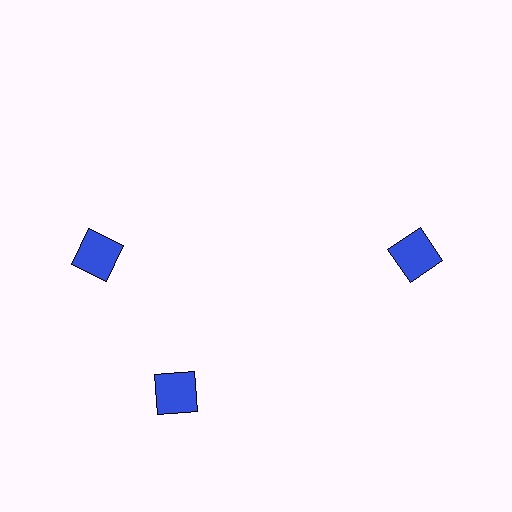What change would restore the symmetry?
The symmetry would be restored by rotating it back into even spacing with its neighbors so that all 3 squares sit at equal angles and equal distance from the center.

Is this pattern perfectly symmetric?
No. The 3 blue squares are arranged in a ring, but one element near the 11 o'clock position is rotated out of alignment along the ring, breaking the 3-fold rotational symmetry.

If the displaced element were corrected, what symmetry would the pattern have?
It would have 3-fold rotational symmetry — the pattern would map onto itself every 120 degrees.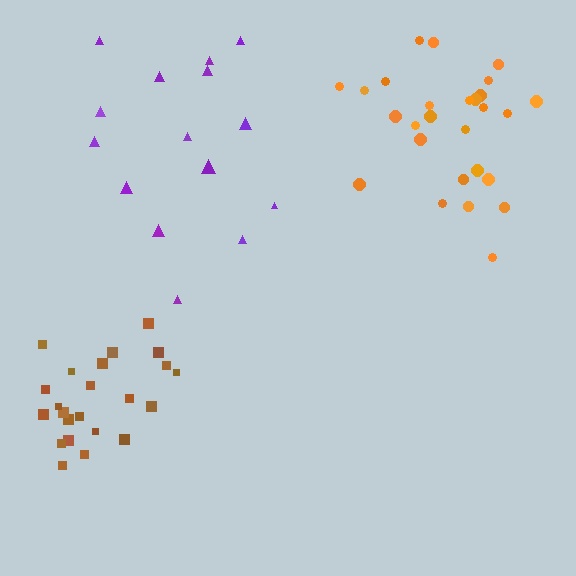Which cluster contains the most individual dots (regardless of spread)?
Orange (27).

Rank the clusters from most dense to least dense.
brown, orange, purple.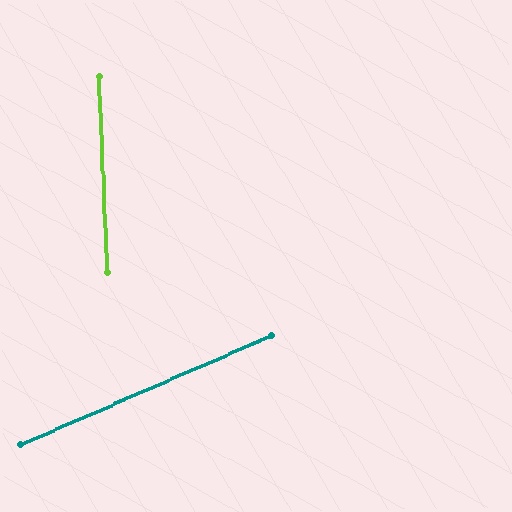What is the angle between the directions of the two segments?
Approximately 69 degrees.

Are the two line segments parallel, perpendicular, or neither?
Neither parallel nor perpendicular — they differ by about 69°.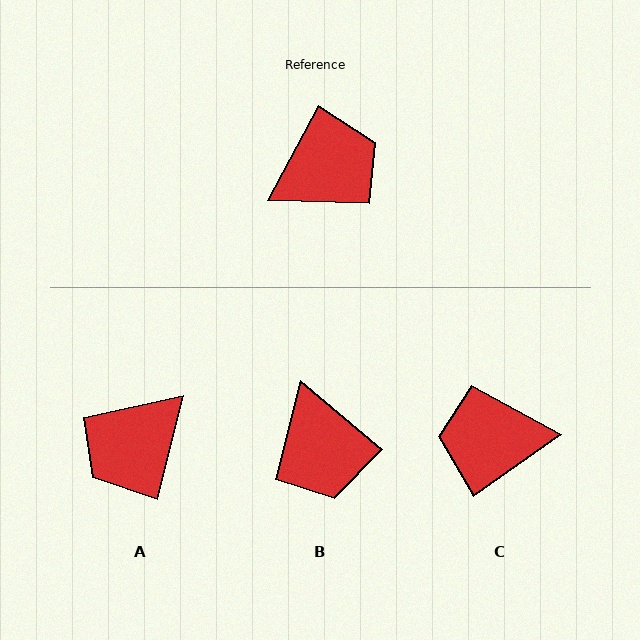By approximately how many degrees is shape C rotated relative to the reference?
Approximately 153 degrees counter-clockwise.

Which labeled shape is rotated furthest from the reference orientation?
A, about 166 degrees away.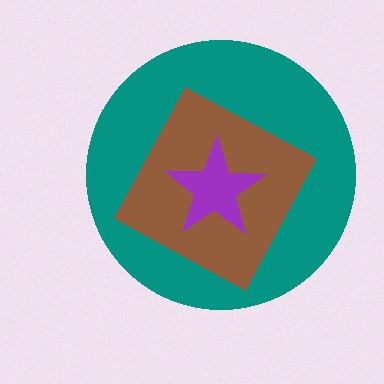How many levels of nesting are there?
3.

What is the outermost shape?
The teal circle.